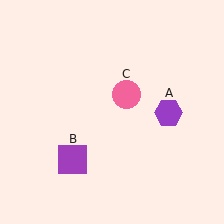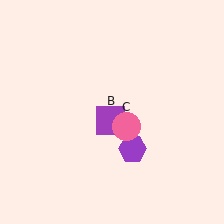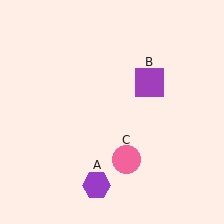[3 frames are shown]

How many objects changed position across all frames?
3 objects changed position: purple hexagon (object A), purple square (object B), pink circle (object C).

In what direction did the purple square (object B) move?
The purple square (object B) moved up and to the right.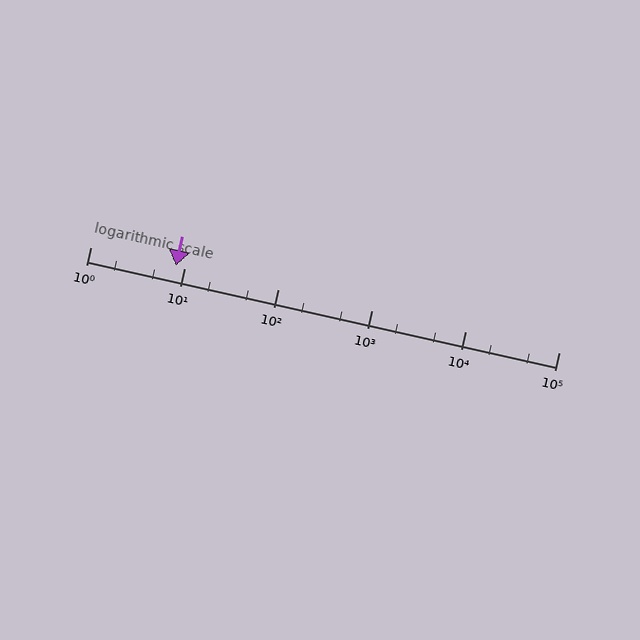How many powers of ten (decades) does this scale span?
The scale spans 5 decades, from 1 to 100000.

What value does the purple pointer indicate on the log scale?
The pointer indicates approximately 8.2.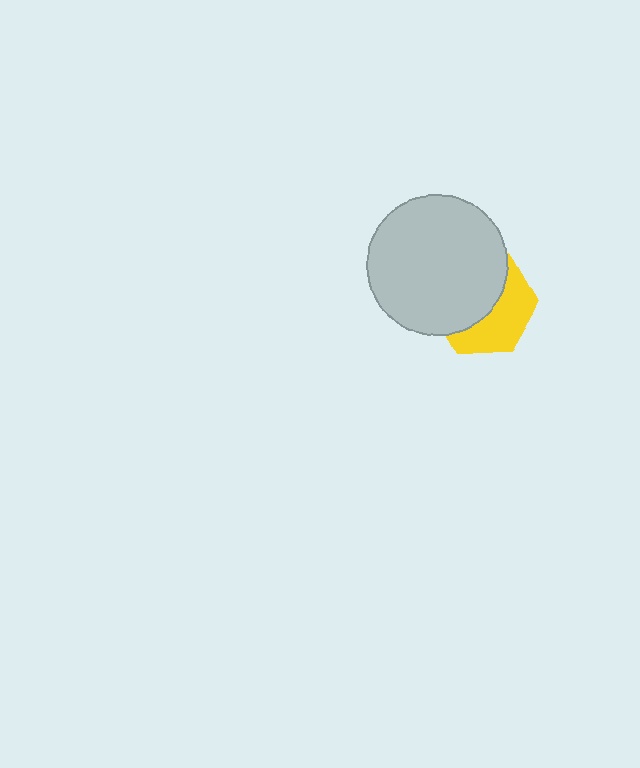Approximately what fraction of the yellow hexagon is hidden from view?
Roughly 56% of the yellow hexagon is hidden behind the light gray circle.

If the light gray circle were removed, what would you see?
You would see the complete yellow hexagon.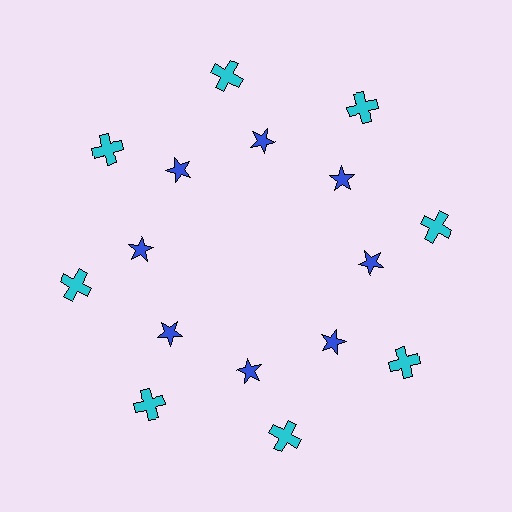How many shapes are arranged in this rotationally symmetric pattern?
There are 16 shapes, arranged in 8 groups of 2.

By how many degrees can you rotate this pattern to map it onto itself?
The pattern maps onto itself every 45 degrees of rotation.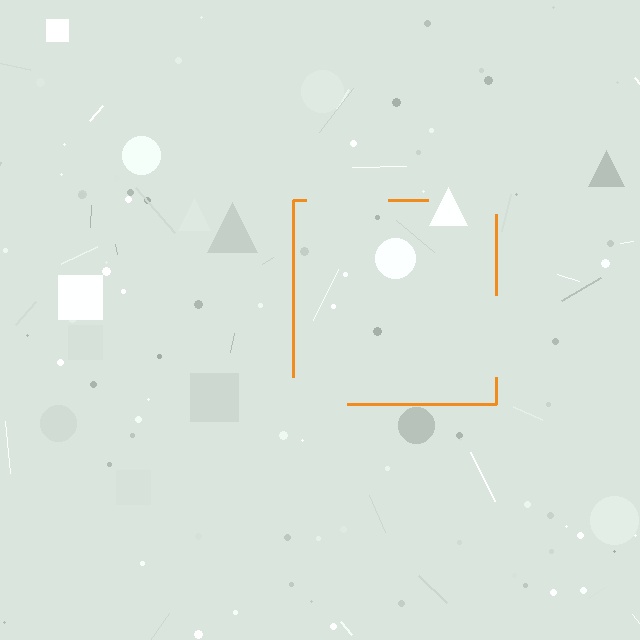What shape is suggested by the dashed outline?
The dashed outline suggests a square.